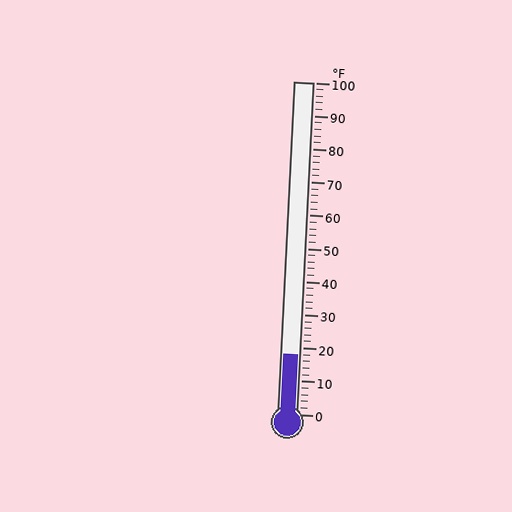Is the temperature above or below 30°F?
The temperature is below 30°F.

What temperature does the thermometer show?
The thermometer shows approximately 18°F.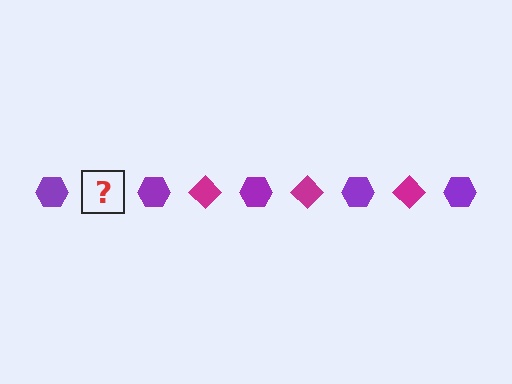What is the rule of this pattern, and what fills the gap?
The rule is that the pattern alternates between purple hexagon and magenta diamond. The gap should be filled with a magenta diamond.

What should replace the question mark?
The question mark should be replaced with a magenta diamond.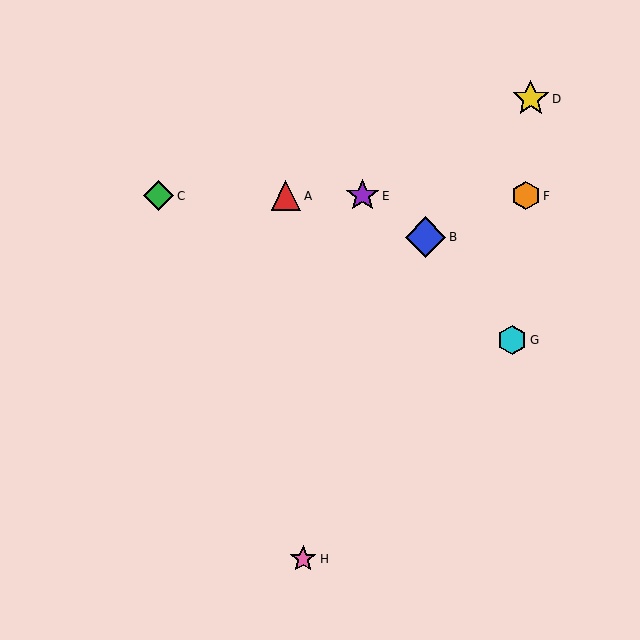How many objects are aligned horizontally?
4 objects (A, C, E, F) are aligned horizontally.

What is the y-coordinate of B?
Object B is at y≈237.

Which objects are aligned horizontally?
Objects A, C, E, F are aligned horizontally.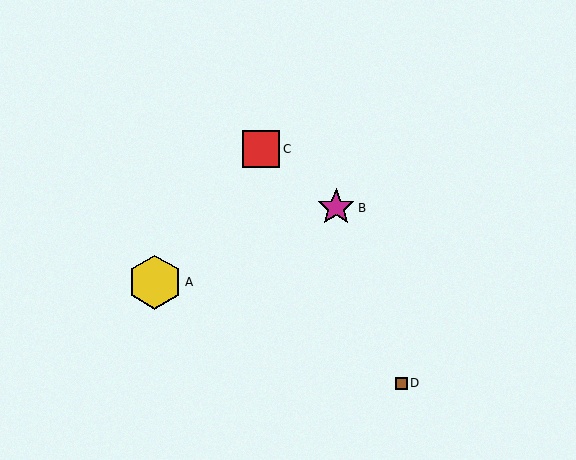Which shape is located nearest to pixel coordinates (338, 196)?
The magenta star (labeled B) at (336, 208) is nearest to that location.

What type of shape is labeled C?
Shape C is a red square.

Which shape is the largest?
The yellow hexagon (labeled A) is the largest.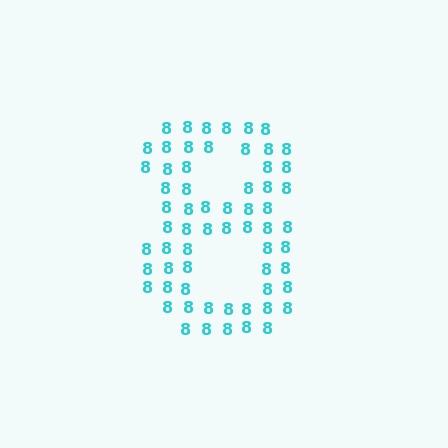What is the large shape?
The large shape is the digit 8.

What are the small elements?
The small elements are digit 8's.